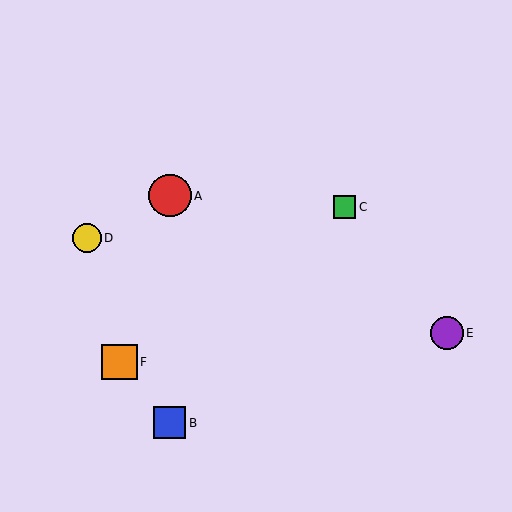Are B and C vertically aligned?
No, B is at x≈170 and C is at x≈344.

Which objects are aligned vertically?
Objects A, B are aligned vertically.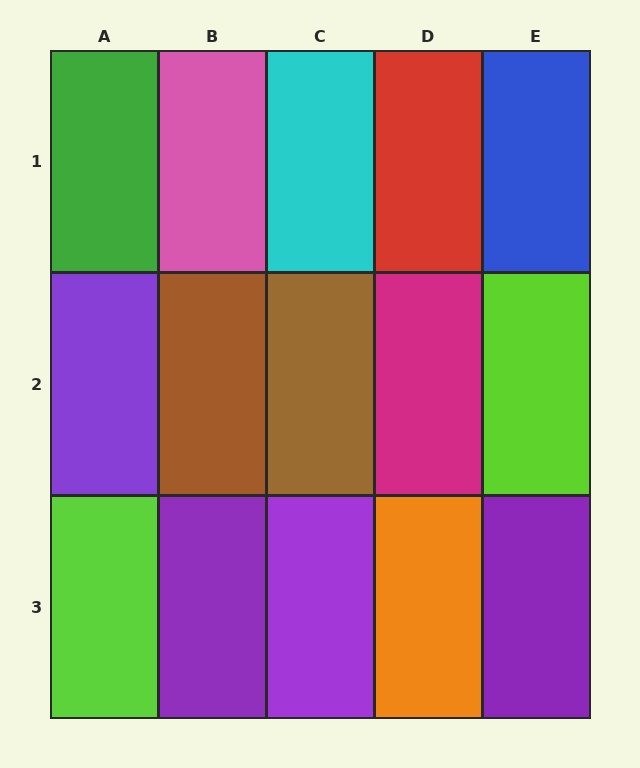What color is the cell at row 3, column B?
Purple.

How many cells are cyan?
1 cell is cyan.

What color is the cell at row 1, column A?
Green.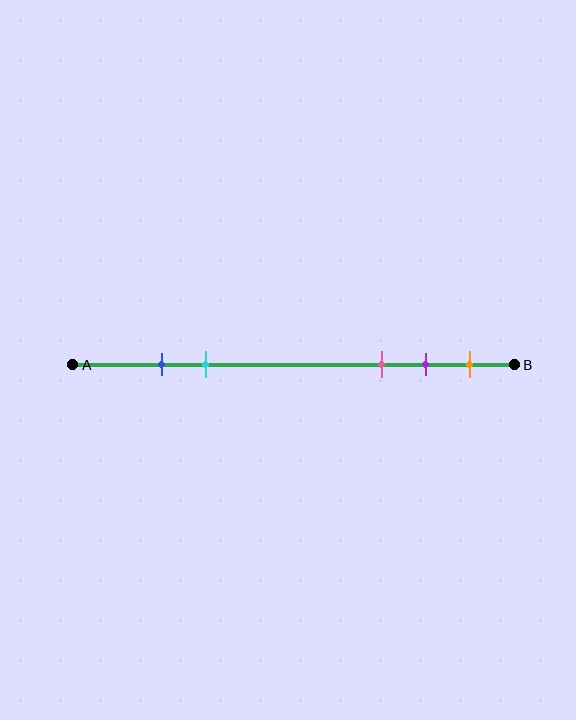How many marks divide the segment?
There are 5 marks dividing the segment.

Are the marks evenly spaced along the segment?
No, the marks are not evenly spaced.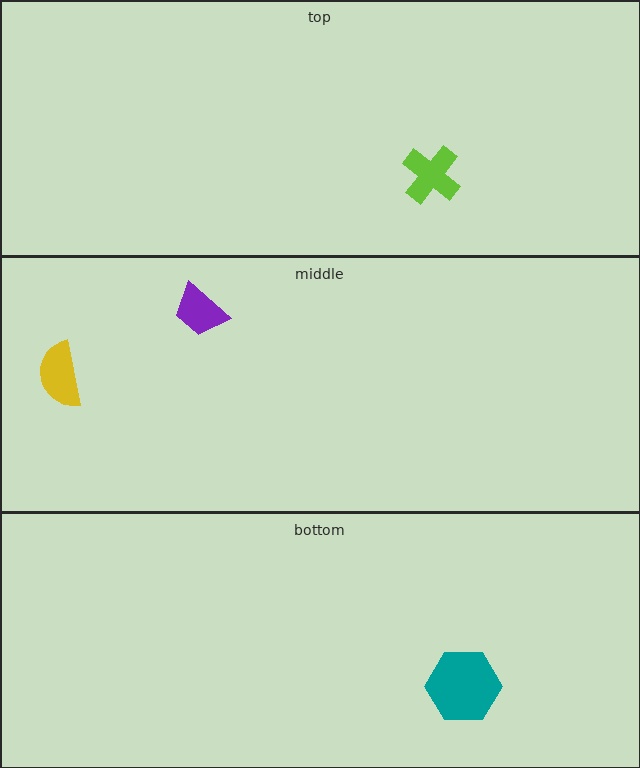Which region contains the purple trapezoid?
The middle region.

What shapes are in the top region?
The lime cross.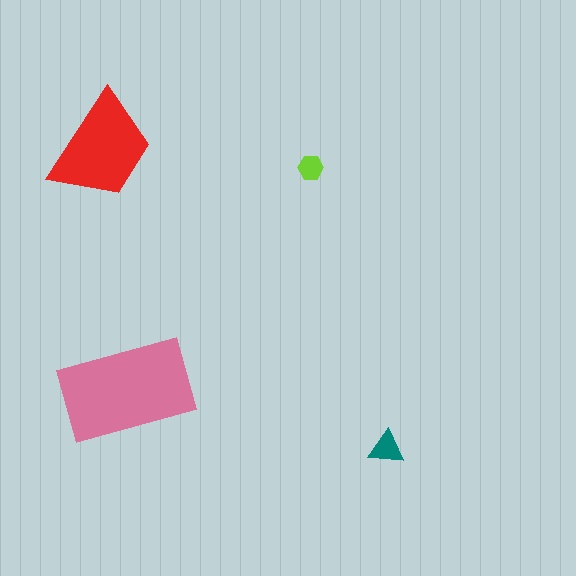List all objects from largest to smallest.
The pink rectangle, the red trapezoid, the teal triangle, the lime hexagon.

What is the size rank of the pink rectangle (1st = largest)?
1st.